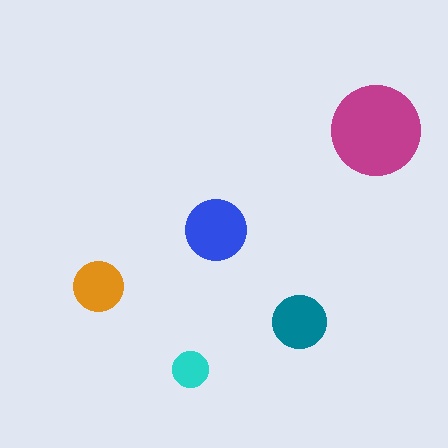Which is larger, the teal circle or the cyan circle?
The teal one.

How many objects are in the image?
There are 5 objects in the image.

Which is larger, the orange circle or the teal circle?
The teal one.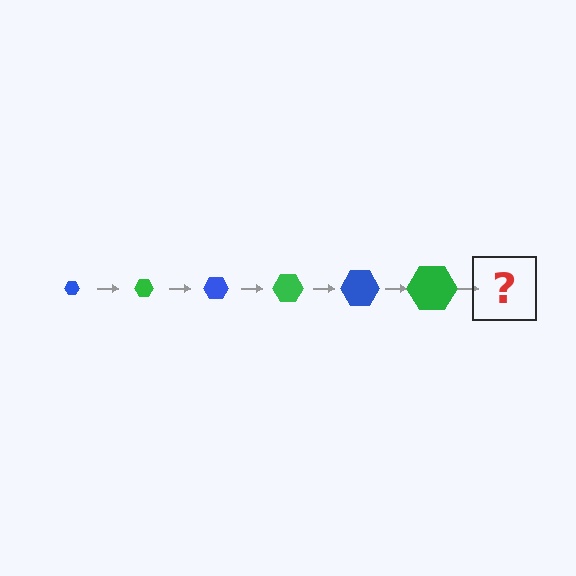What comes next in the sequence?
The next element should be a blue hexagon, larger than the previous one.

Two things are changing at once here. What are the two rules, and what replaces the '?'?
The two rules are that the hexagon grows larger each step and the color cycles through blue and green. The '?' should be a blue hexagon, larger than the previous one.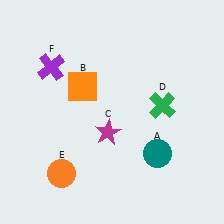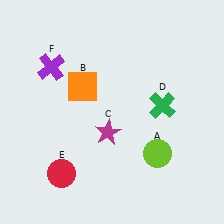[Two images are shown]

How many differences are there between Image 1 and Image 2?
There are 2 differences between the two images.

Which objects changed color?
A changed from teal to lime. E changed from orange to red.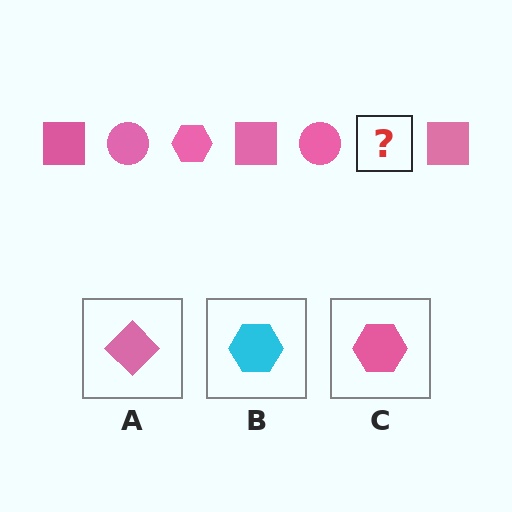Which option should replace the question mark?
Option C.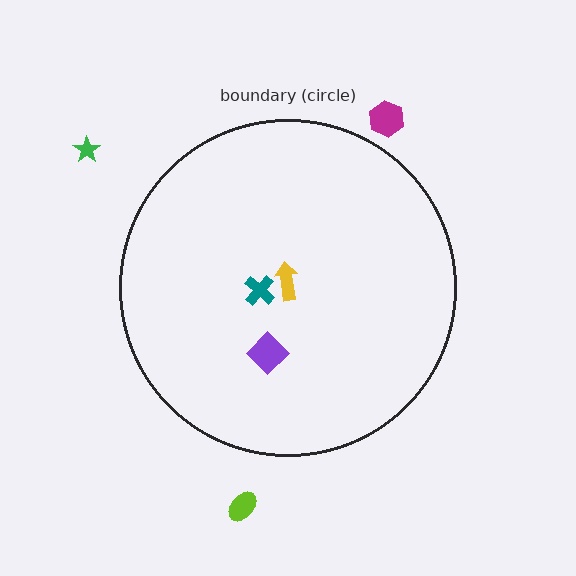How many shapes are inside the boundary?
3 inside, 3 outside.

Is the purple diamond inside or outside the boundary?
Inside.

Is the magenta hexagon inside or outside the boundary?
Outside.